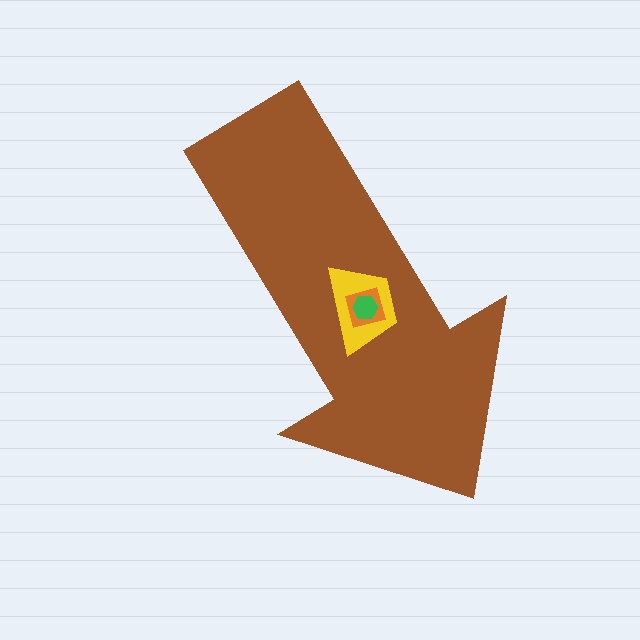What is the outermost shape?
The brown arrow.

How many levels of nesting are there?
4.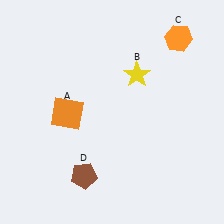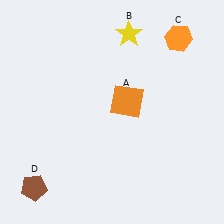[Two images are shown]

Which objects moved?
The objects that moved are: the orange square (A), the yellow star (B), the brown pentagon (D).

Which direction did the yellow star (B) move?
The yellow star (B) moved up.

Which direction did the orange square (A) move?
The orange square (A) moved right.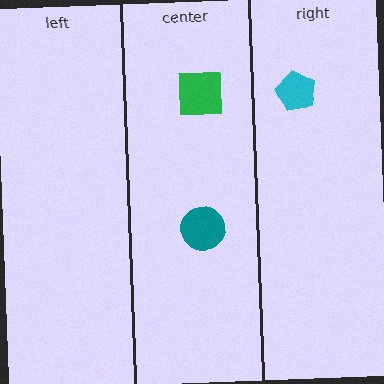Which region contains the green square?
The center region.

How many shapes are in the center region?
2.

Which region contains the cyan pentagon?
The right region.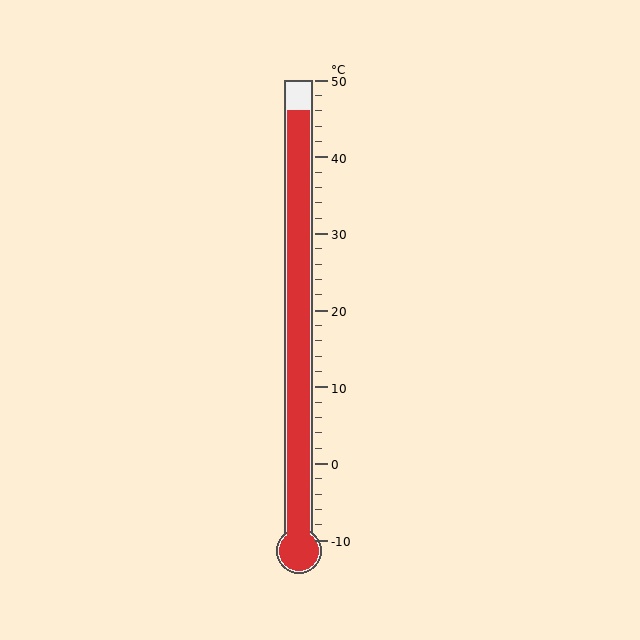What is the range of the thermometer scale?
The thermometer scale ranges from -10°C to 50°C.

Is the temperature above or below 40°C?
The temperature is above 40°C.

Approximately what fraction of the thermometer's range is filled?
The thermometer is filled to approximately 95% of its range.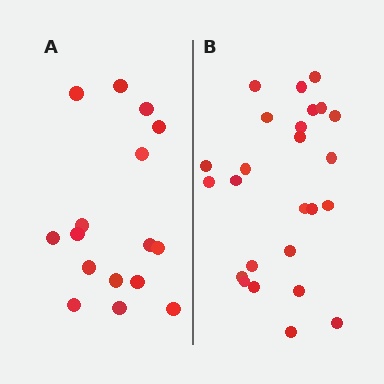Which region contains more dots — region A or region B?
Region B (the right region) has more dots.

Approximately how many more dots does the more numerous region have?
Region B has roughly 8 or so more dots than region A.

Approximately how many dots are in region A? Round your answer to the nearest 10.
About 20 dots. (The exact count is 16, which rounds to 20.)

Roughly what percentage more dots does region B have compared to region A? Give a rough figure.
About 55% more.